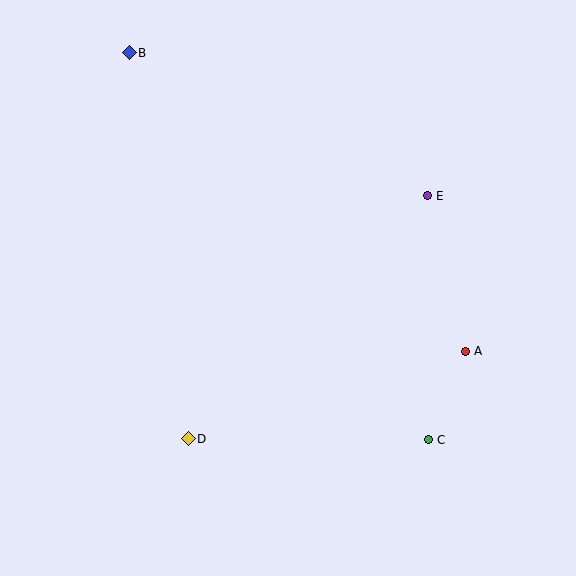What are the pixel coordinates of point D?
Point D is at (188, 439).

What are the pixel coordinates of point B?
Point B is at (129, 53).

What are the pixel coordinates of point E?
Point E is at (427, 196).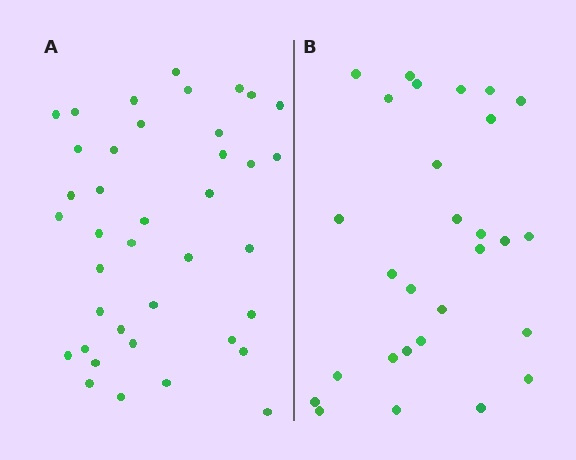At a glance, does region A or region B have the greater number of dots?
Region A (the left region) has more dots.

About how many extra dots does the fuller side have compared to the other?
Region A has roughly 12 or so more dots than region B.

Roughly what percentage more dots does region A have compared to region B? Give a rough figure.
About 40% more.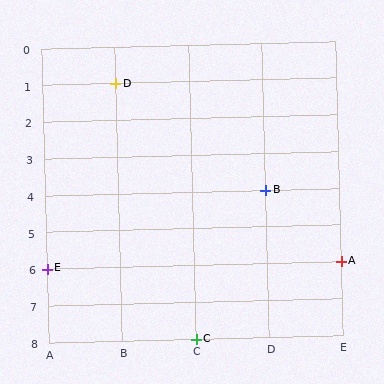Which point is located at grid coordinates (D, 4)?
Point B is at (D, 4).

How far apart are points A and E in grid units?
Points A and E are 4 columns apart.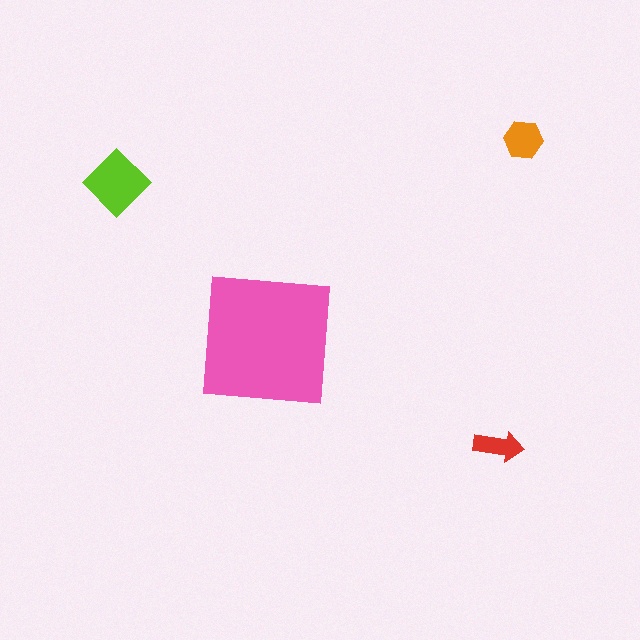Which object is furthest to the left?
The lime diamond is leftmost.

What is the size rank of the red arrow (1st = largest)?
4th.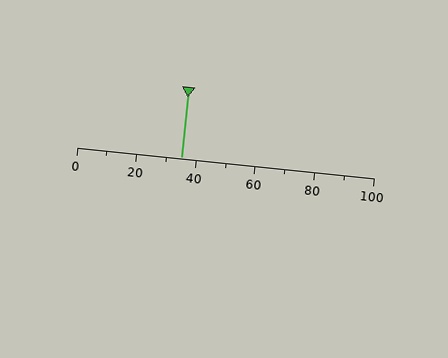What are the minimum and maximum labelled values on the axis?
The axis runs from 0 to 100.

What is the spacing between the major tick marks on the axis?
The major ticks are spaced 20 apart.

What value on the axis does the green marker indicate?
The marker indicates approximately 35.